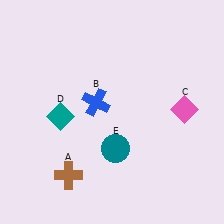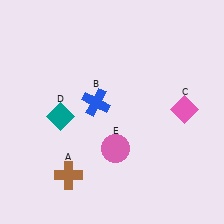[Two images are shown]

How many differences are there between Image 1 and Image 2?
There is 1 difference between the two images.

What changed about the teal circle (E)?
In Image 1, E is teal. In Image 2, it changed to pink.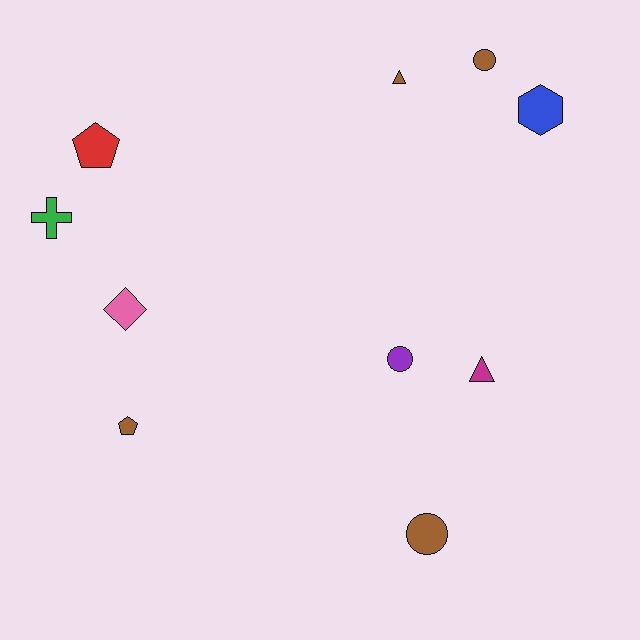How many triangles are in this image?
There are 2 triangles.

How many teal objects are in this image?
There are no teal objects.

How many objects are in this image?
There are 10 objects.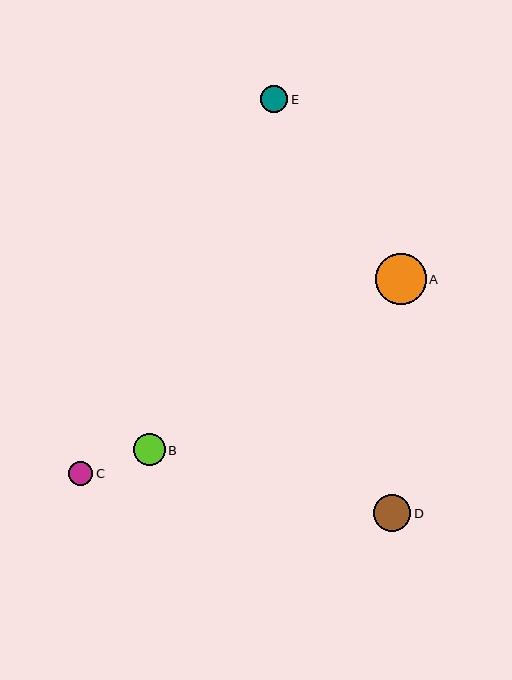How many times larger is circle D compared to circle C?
Circle D is approximately 1.6 times the size of circle C.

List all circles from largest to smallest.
From largest to smallest: A, D, B, E, C.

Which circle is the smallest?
Circle C is the smallest with a size of approximately 24 pixels.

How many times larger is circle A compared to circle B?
Circle A is approximately 1.6 times the size of circle B.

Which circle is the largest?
Circle A is the largest with a size of approximately 51 pixels.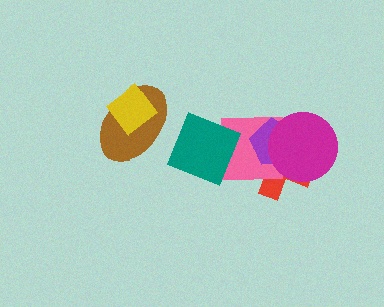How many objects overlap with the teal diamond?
1 object overlaps with the teal diamond.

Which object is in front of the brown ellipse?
The yellow diamond is in front of the brown ellipse.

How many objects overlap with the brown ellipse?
1 object overlaps with the brown ellipse.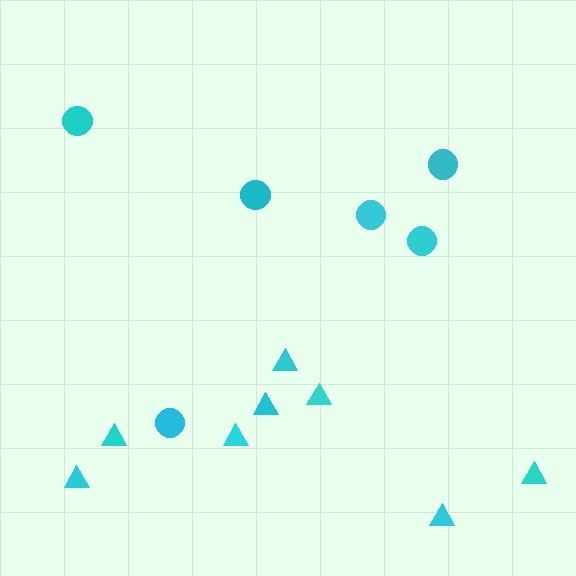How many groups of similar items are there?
There are 2 groups: one group of circles (6) and one group of triangles (8).